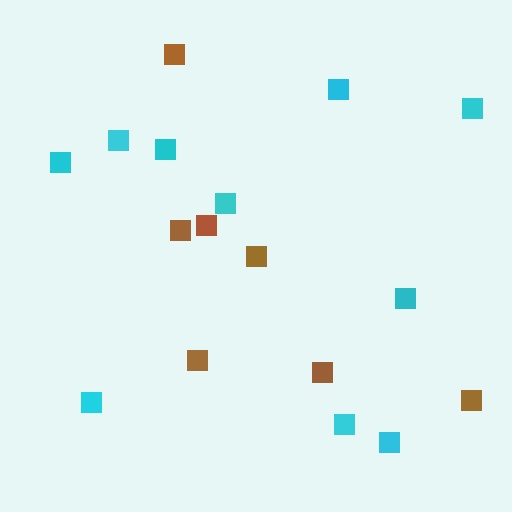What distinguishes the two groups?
There are 2 groups: one group of brown squares (7) and one group of cyan squares (10).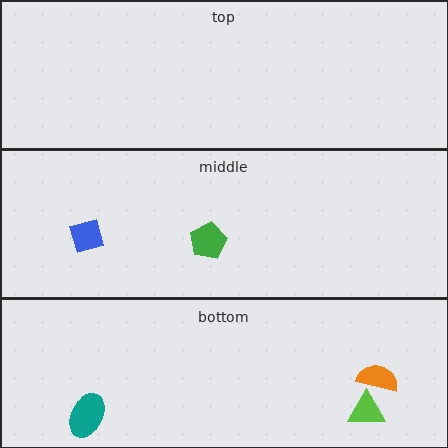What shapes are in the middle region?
The blue diamond, the green pentagon.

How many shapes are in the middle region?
2.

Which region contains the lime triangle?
The bottom region.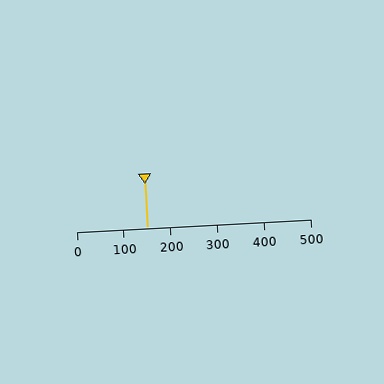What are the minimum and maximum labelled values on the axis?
The axis runs from 0 to 500.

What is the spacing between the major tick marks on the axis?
The major ticks are spaced 100 apart.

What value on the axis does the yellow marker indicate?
The marker indicates approximately 150.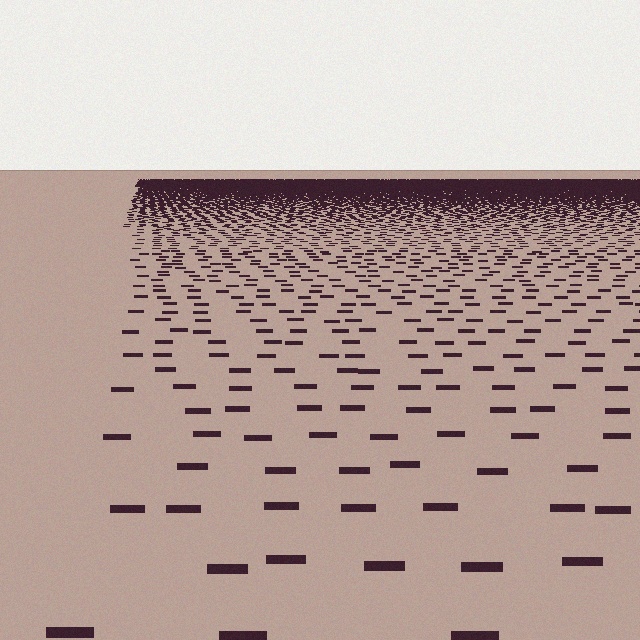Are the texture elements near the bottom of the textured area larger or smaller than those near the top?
Larger. Near the bottom, elements are closer to the viewer and appear at a bigger on-screen size.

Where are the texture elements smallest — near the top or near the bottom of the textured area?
Near the top.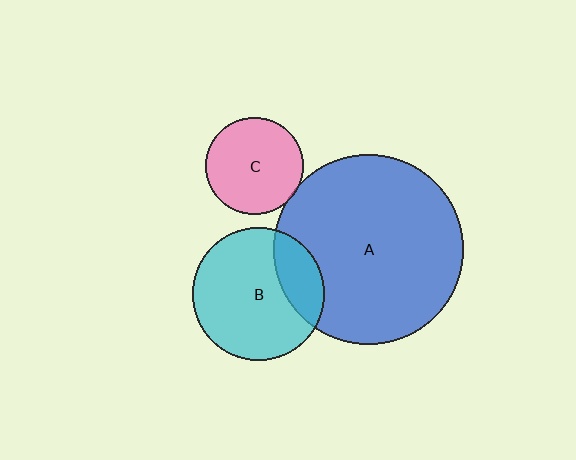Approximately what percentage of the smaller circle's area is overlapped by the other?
Approximately 5%.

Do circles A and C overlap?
Yes.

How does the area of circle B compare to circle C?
Approximately 1.8 times.